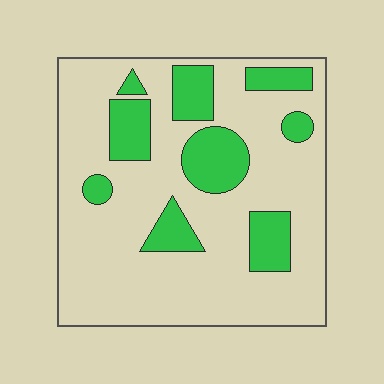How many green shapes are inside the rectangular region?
9.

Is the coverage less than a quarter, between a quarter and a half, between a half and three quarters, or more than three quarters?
Less than a quarter.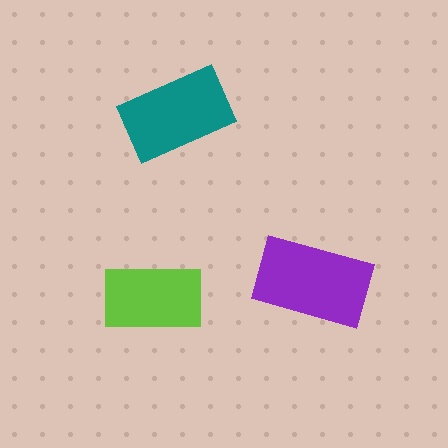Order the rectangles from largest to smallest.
the purple one, the teal one, the lime one.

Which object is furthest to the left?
The lime rectangle is leftmost.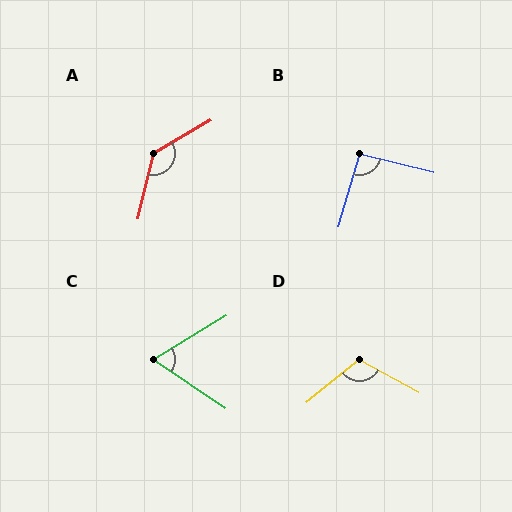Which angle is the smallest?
C, at approximately 65 degrees.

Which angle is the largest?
A, at approximately 134 degrees.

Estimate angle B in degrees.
Approximately 92 degrees.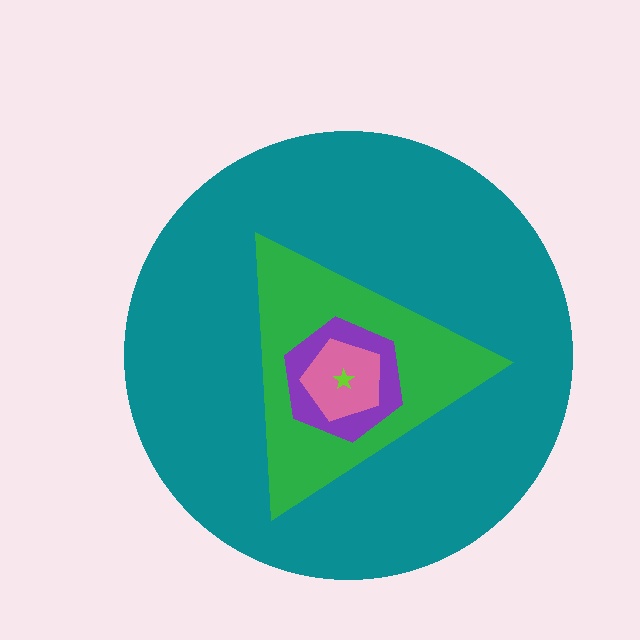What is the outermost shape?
The teal circle.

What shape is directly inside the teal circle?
The green triangle.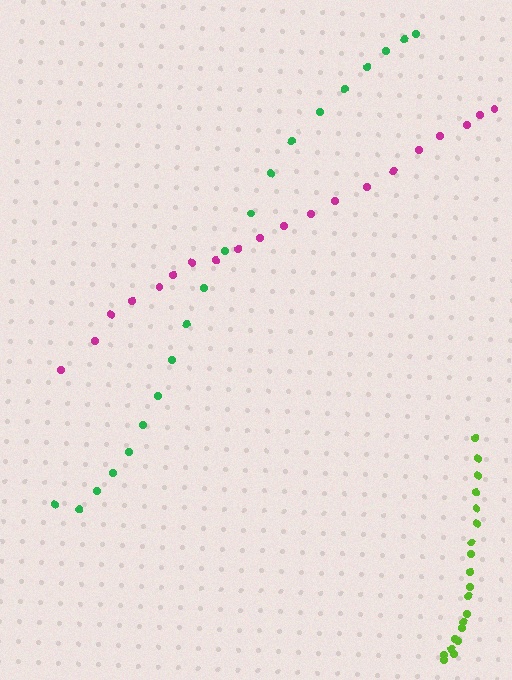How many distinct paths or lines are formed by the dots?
There are 3 distinct paths.